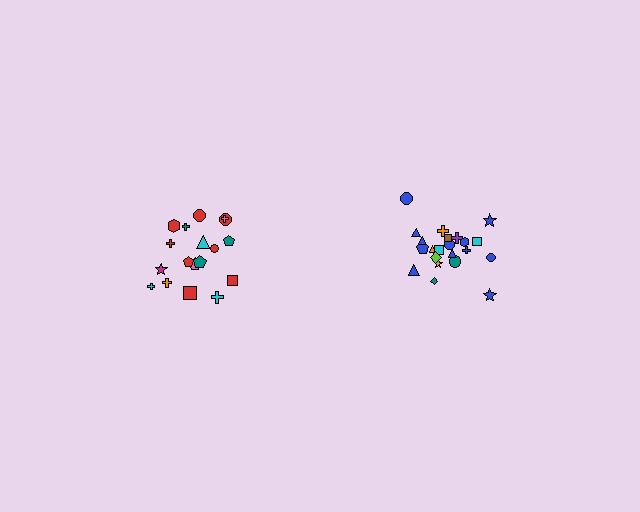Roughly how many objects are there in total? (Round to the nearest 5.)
Roughly 40 objects in total.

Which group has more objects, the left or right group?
The right group.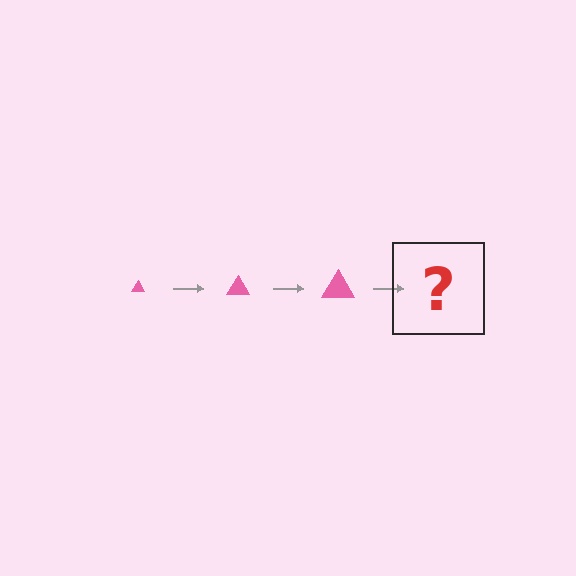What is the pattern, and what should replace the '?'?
The pattern is that the triangle gets progressively larger each step. The '?' should be a pink triangle, larger than the previous one.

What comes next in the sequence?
The next element should be a pink triangle, larger than the previous one.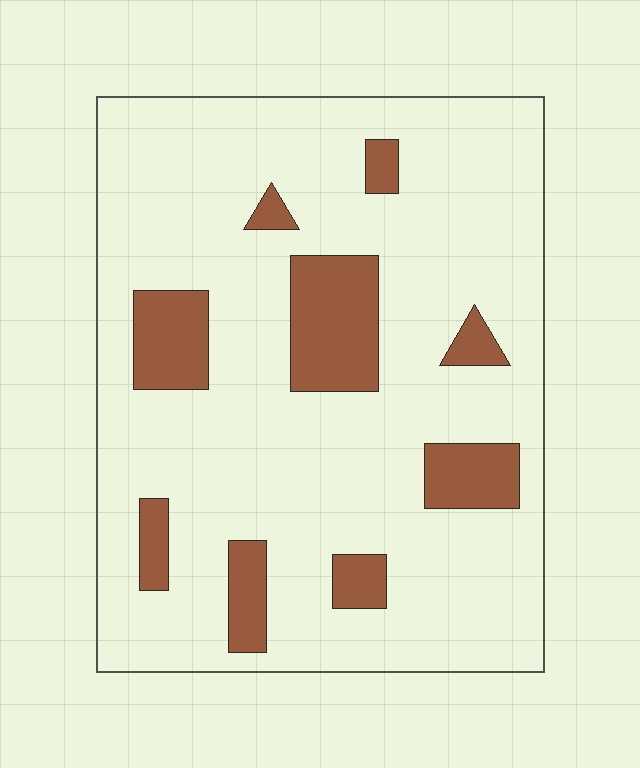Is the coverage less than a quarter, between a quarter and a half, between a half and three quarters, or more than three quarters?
Less than a quarter.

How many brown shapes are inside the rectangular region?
9.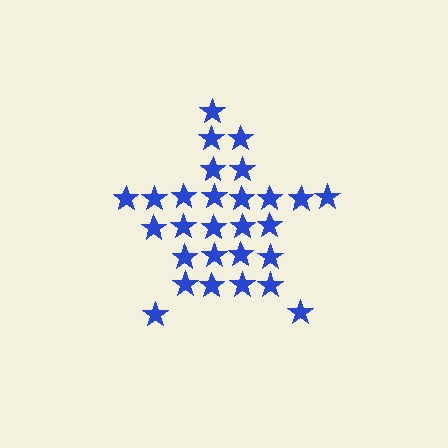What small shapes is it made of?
It is made of small stars.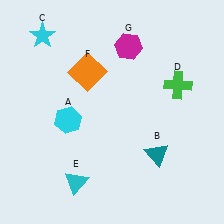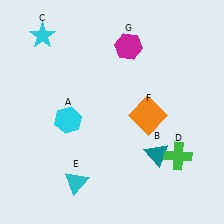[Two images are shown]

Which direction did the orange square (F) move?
The orange square (F) moved right.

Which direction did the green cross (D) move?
The green cross (D) moved down.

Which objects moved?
The objects that moved are: the green cross (D), the orange square (F).